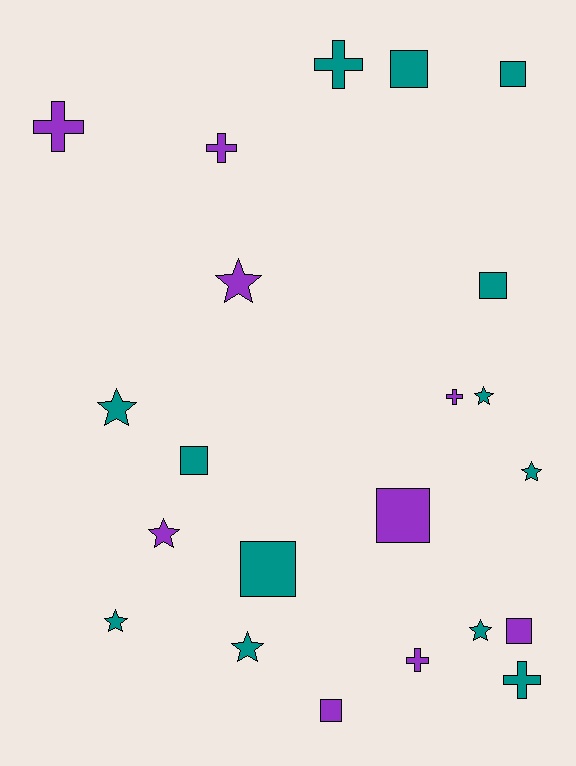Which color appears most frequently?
Teal, with 13 objects.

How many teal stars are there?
There are 6 teal stars.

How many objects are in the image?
There are 22 objects.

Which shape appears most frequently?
Square, with 8 objects.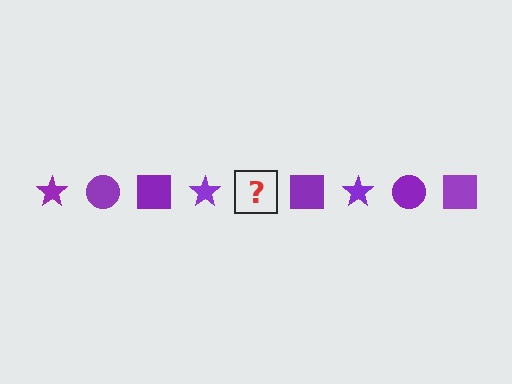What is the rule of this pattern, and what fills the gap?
The rule is that the pattern cycles through star, circle, square shapes in purple. The gap should be filled with a purple circle.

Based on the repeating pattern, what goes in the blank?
The blank should be a purple circle.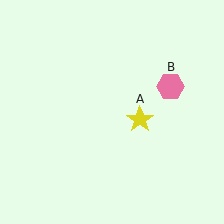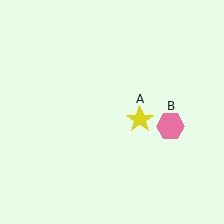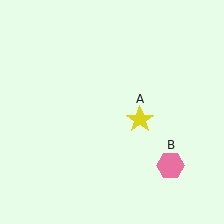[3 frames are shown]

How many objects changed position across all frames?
1 object changed position: pink hexagon (object B).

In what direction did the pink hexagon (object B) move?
The pink hexagon (object B) moved down.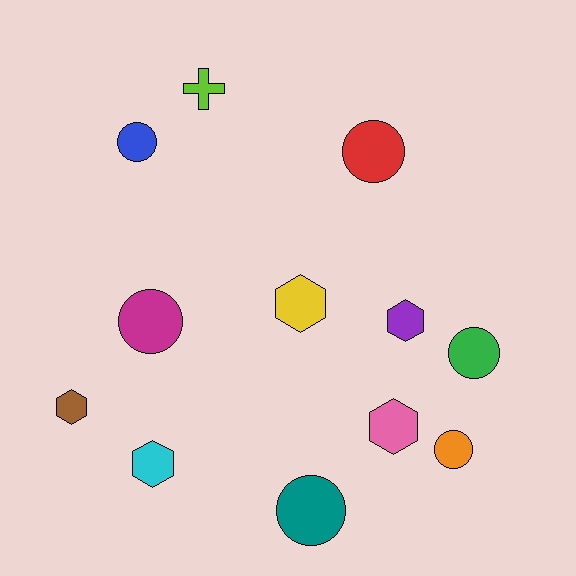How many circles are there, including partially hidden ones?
There are 6 circles.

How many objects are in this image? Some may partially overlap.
There are 12 objects.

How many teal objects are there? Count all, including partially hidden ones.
There is 1 teal object.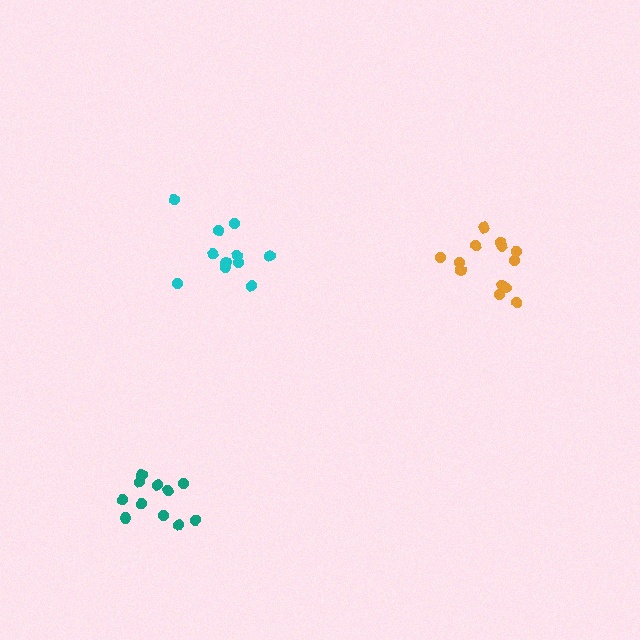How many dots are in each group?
Group 1: 11 dots, Group 2: 13 dots, Group 3: 11 dots (35 total).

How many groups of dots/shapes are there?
There are 3 groups.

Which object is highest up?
The cyan cluster is topmost.